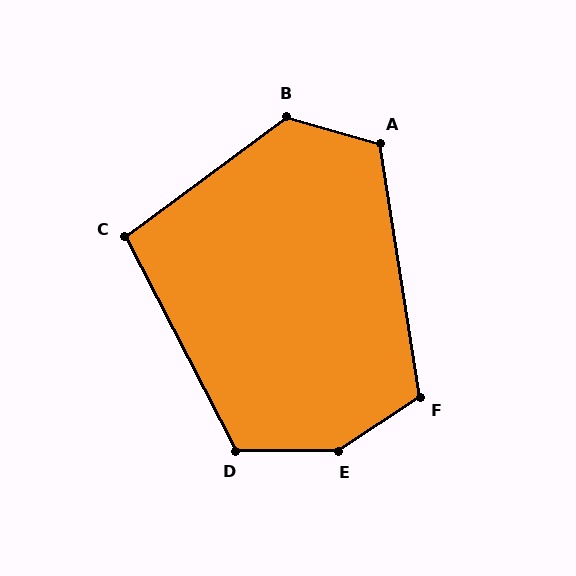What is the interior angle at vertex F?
Approximately 115 degrees (obtuse).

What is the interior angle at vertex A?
Approximately 115 degrees (obtuse).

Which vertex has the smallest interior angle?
C, at approximately 99 degrees.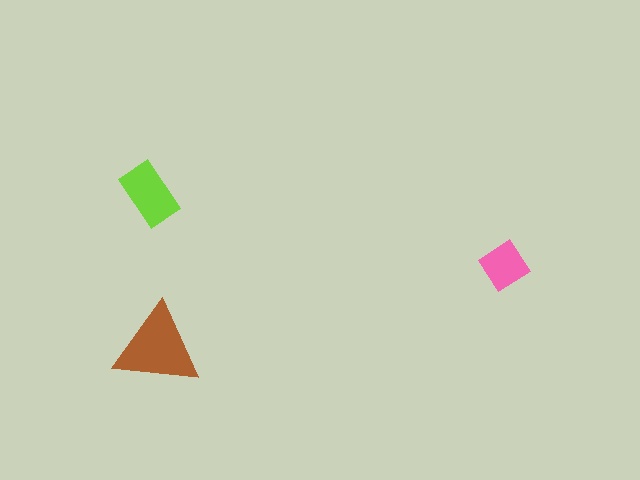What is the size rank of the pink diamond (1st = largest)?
3rd.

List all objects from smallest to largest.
The pink diamond, the lime rectangle, the brown triangle.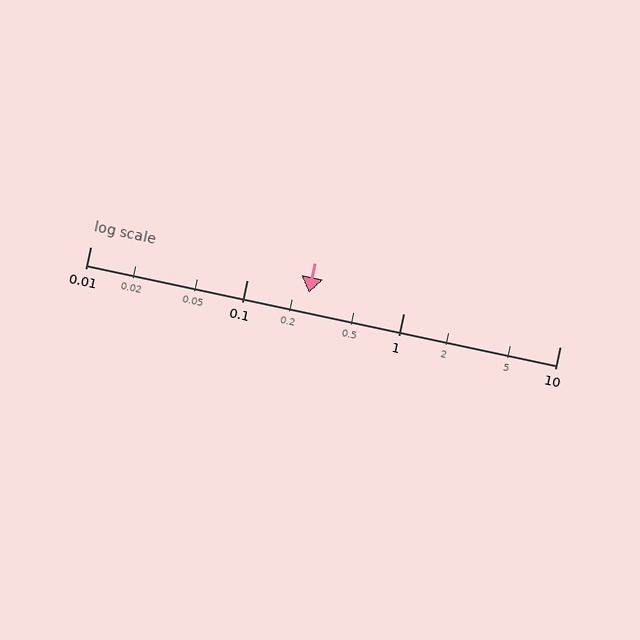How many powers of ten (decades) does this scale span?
The scale spans 3 decades, from 0.01 to 10.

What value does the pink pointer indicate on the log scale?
The pointer indicates approximately 0.25.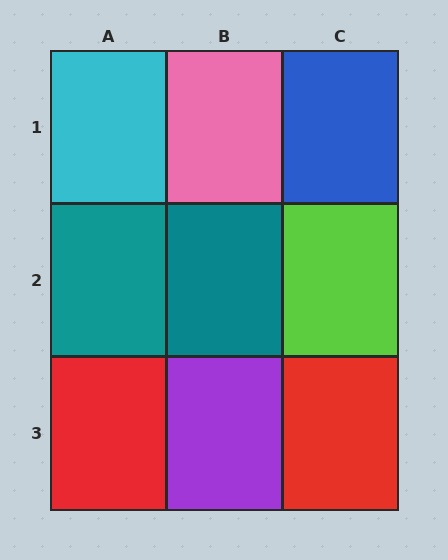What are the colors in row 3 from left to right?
Red, purple, red.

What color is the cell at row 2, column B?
Teal.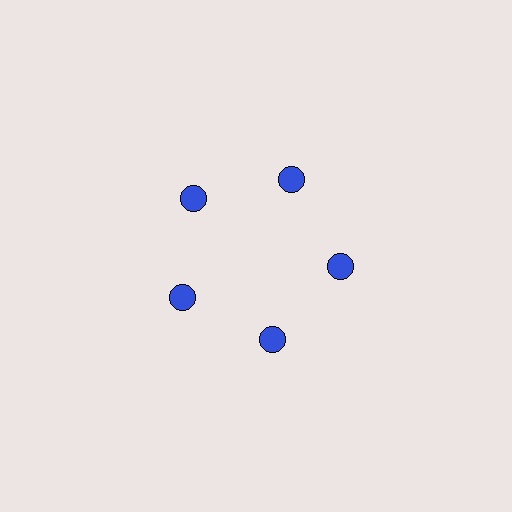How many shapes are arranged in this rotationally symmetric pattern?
There are 5 shapes, arranged in 5 groups of 1.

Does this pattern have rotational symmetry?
Yes, this pattern has 5-fold rotational symmetry. It looks the same after rotating 72 degrees around the center.